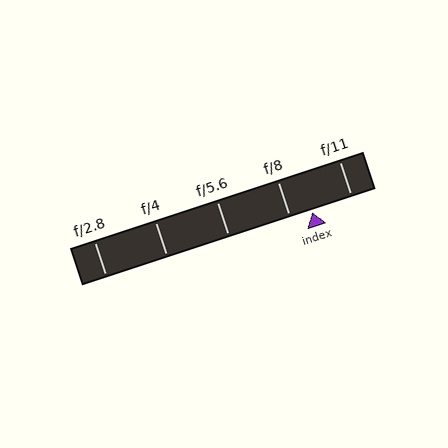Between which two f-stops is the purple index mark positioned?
The index mark is between f/8 and f/11.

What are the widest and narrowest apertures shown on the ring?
The widest aperture shown is f/2.8 and the narrowest is f/11.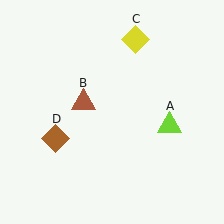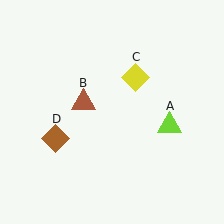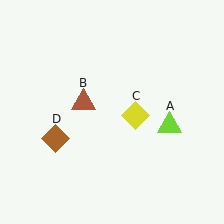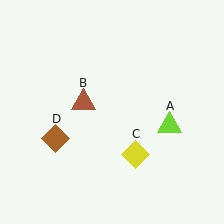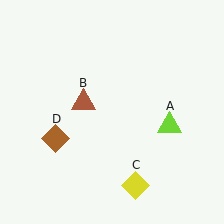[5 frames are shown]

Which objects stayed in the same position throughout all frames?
Lime triangle (object A) and brown triangle (object B) and brown diamond (object D) remained stationary.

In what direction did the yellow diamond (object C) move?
The yellow diamond (object C) moved down.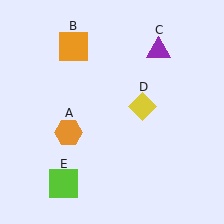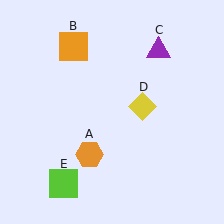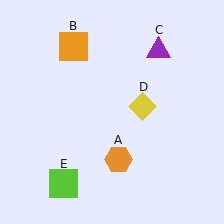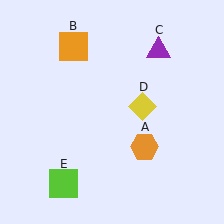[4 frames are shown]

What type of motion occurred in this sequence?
The orange hexagon (object A) rotated counterclockwise around the center of the scene.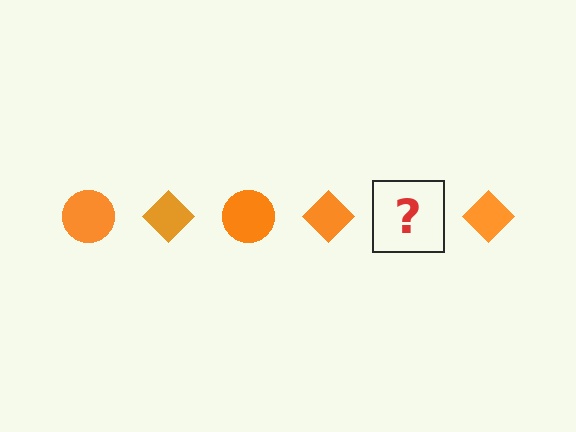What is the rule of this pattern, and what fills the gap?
The rule is that the pattern cycles through circle, diamond shapes in orange. The gap should be filled with an orange circle.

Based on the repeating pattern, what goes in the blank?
The blank should be an orange circle.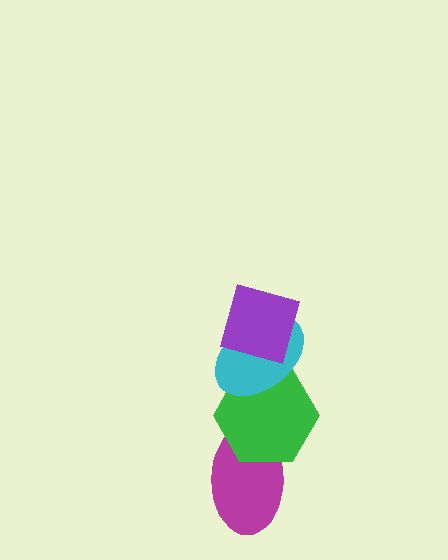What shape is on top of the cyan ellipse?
The purple diamond is on top of the cyan ellipse.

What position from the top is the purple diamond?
The purple diamond is 1st from the top.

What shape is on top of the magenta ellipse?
The green hexagon is on top of the magenta ellipse.